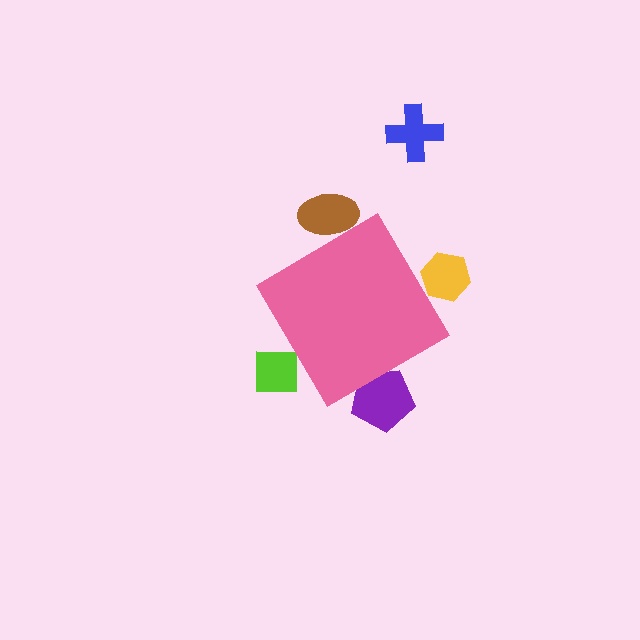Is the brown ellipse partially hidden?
Yes, the brown ellipse is partially hidden behind the pink diamond.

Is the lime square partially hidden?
Yes, the lime square is partially hidden behind the pink diamond.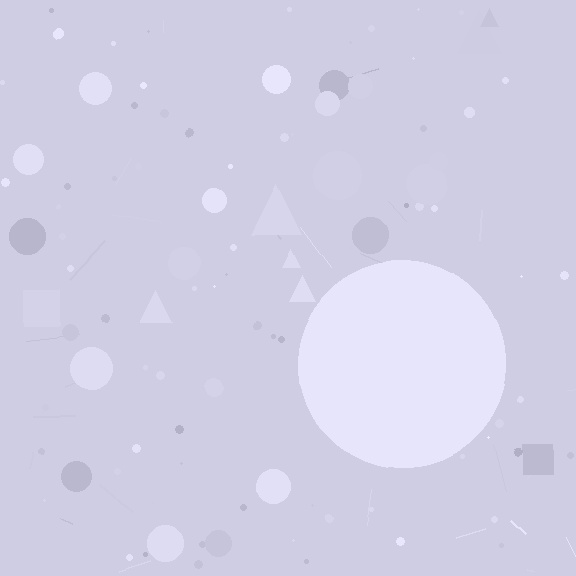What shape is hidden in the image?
A circle is hidden in the image.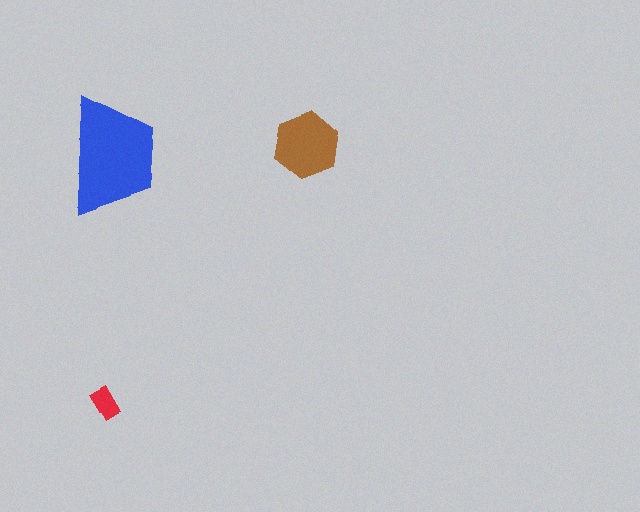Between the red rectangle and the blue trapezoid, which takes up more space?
The blue trapezoid.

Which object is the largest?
The blue trapezoid.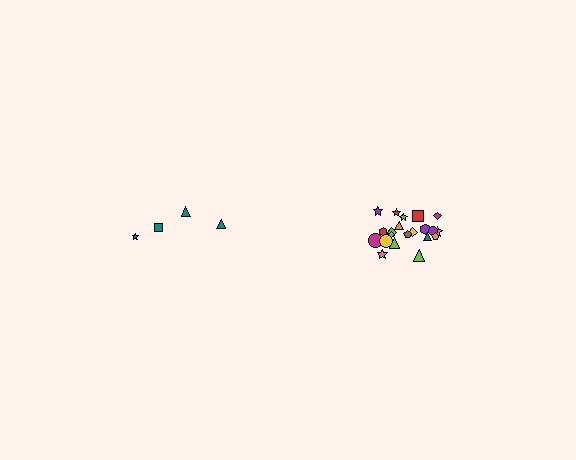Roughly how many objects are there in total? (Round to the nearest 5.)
Roughly 25 objects in total.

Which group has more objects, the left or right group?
The right group.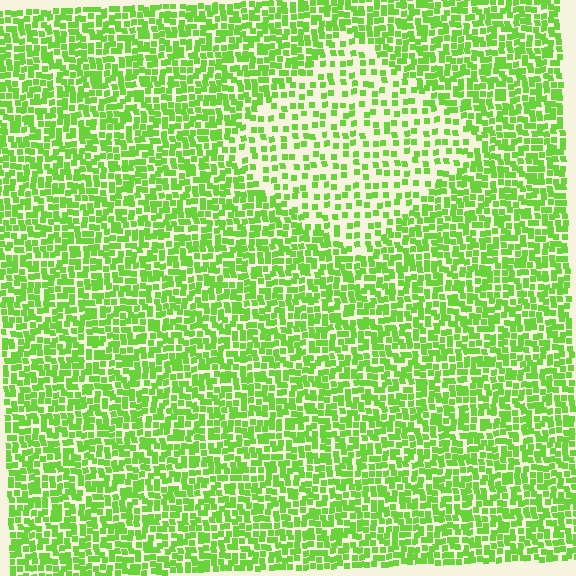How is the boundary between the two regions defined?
The boundary is defined by a change in element density (approximately 2.1x ratio). All elements are the same color, size, and shape.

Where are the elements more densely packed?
The elements are more densely packed outside the diamond boundary.